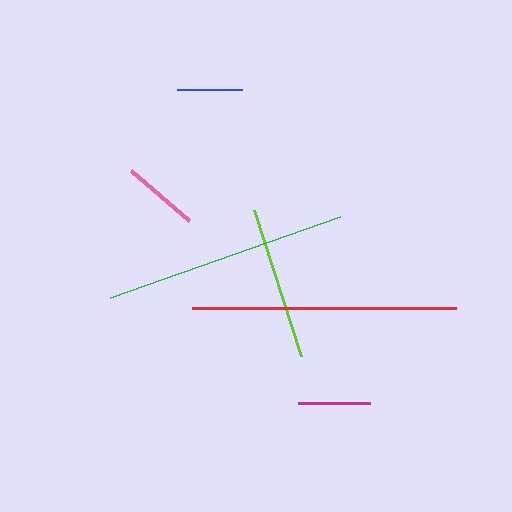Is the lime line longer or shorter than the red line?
The red line is longer than the lime line.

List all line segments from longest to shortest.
From longest to shortest: red, green, lime, pink, magenta, blue.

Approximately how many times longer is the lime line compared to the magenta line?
The lime line is approximately 2.1 times the length of the magenta line.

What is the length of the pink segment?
The pink segment is approximately 76 pixels long.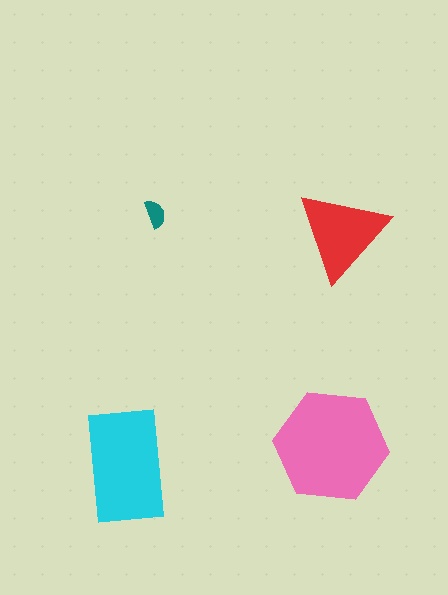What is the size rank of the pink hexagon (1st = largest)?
1st.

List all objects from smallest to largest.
The teal semicircle, the red triangle, the cyan rectangle, the pink hexagon.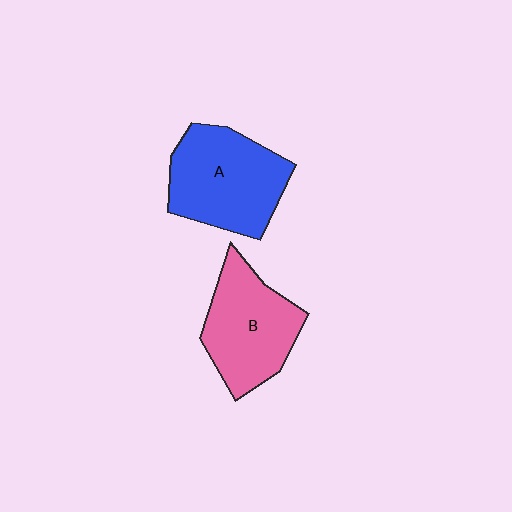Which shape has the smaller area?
Shape B (pink).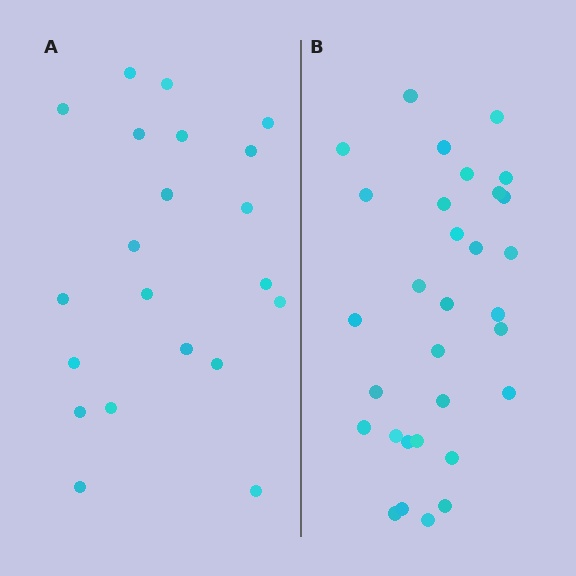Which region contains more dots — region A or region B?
Region B (the right region) has more dots.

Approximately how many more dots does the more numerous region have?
Region B has roughly 10 or so more dots than region A.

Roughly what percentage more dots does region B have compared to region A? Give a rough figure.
About 50% more.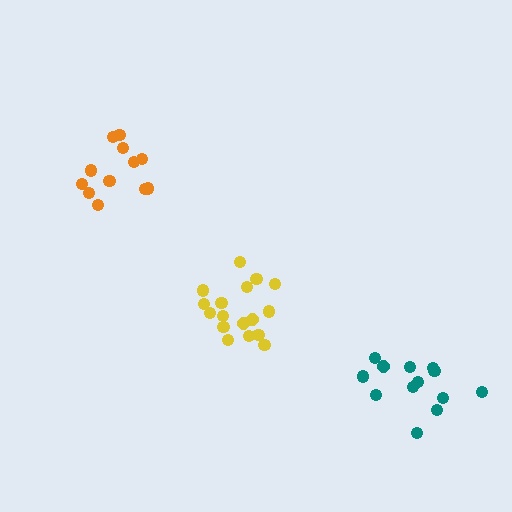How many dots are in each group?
Group 1: 12 dots, Group 2: 17 dots, Group 3: 13 dots (42 total).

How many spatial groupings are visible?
There are 3 spatial groupings.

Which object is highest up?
The orange cluster is topmost.